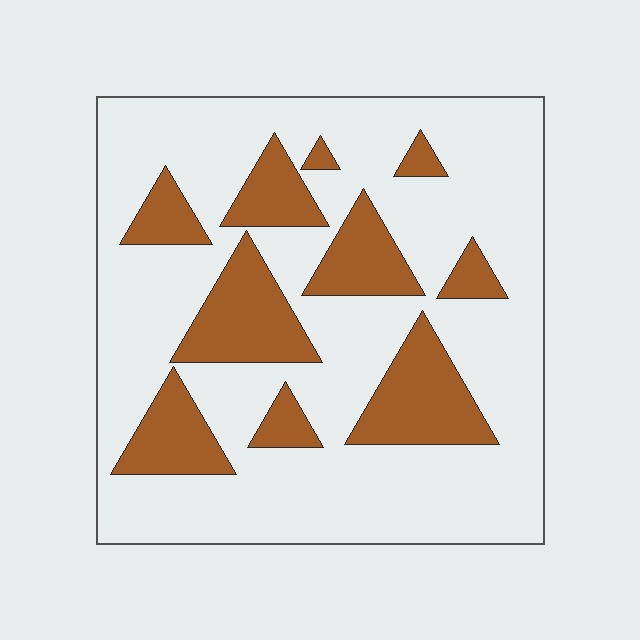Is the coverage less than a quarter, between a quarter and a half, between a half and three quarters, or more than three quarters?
Between a quarter and a half.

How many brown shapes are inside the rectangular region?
10.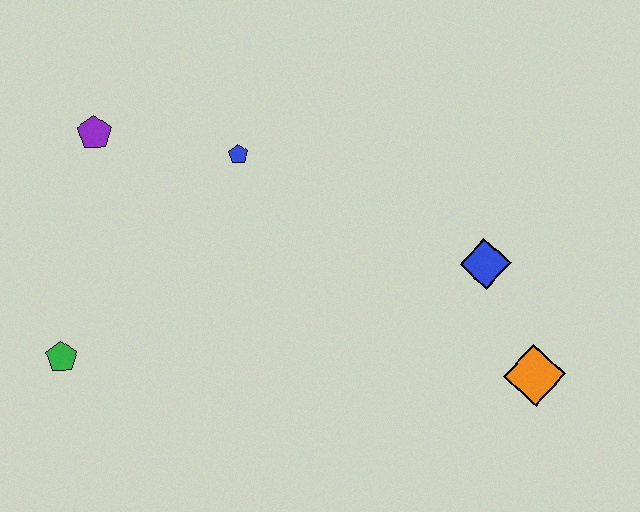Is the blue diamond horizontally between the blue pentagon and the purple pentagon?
No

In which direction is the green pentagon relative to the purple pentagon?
The green pentagon is below the purple pentagon.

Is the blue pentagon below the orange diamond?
No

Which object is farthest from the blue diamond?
The green pentagon is farthest from the blue diamond.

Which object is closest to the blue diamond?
The orange diamond is closest to the blue diamond.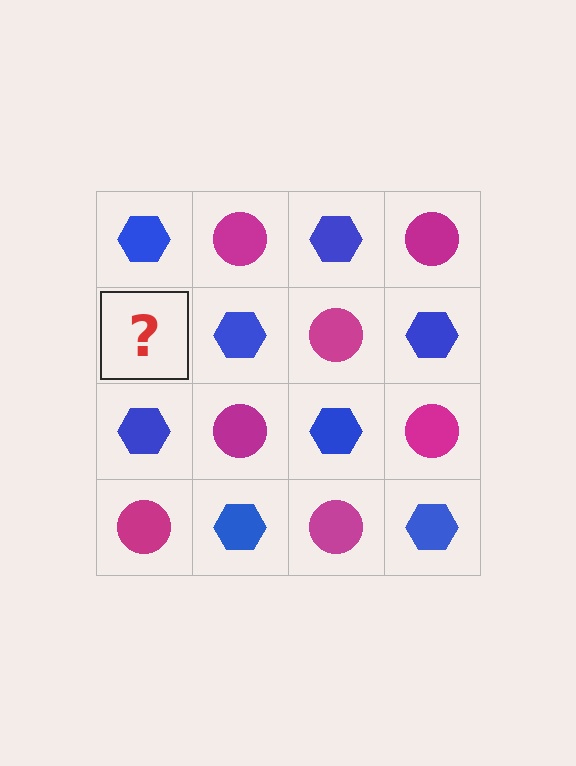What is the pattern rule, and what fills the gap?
The rule is that it alternates blue hexagon and magenta circle in a checkerboard pattern. The gap should be filled with a magenta circle.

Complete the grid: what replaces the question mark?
The question mark should be replaced with a magenta circle.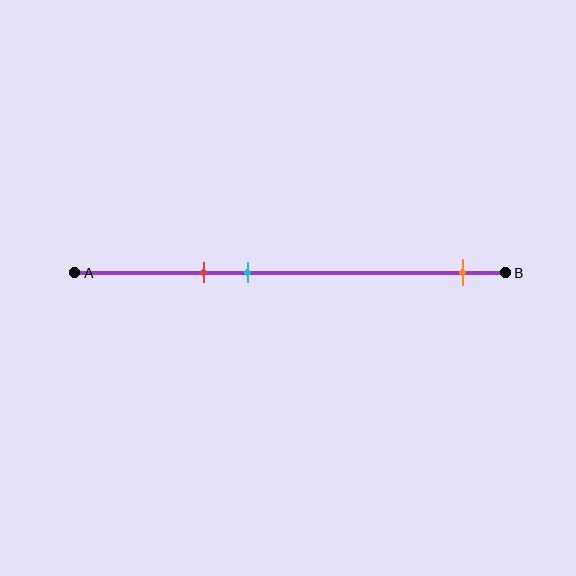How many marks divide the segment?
There are 3 marks dividing the segment.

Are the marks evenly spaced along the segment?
No, the marks are not evenly spaced.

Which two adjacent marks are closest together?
The red and cyan marks are the closest adjacent pair.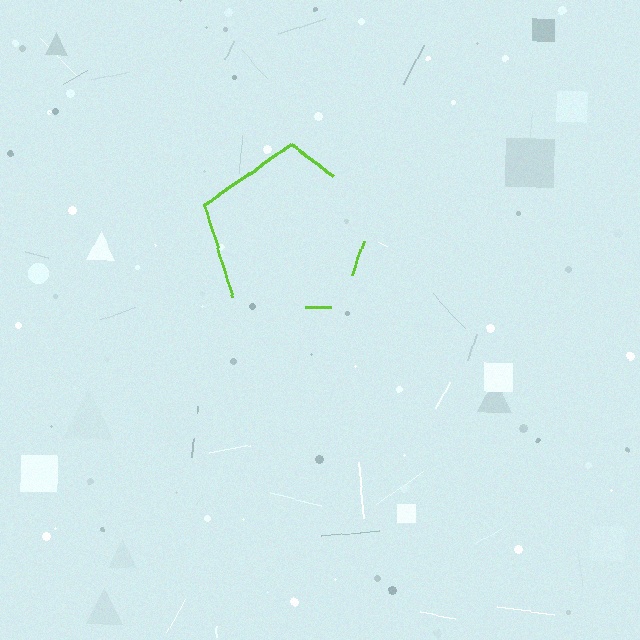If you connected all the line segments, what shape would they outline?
They would outline a pentagon.